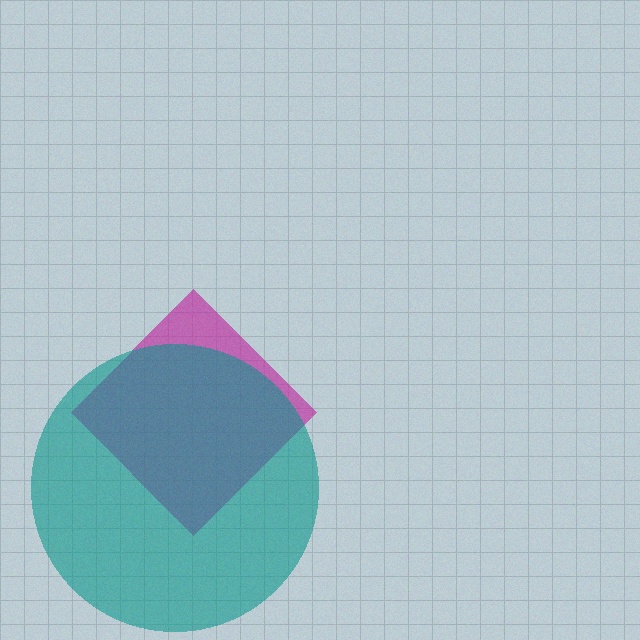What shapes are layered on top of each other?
The layered shapes are: a magenta diamond, a teal circle.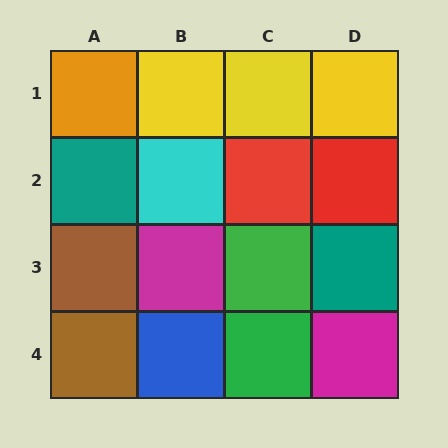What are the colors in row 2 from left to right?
Teal, cyan, red, red.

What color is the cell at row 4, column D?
Magenta.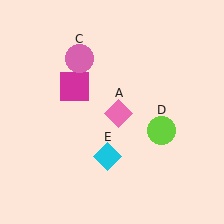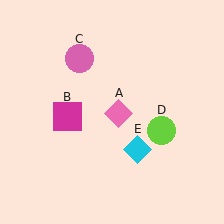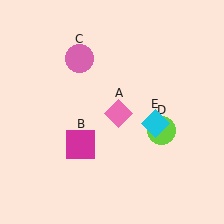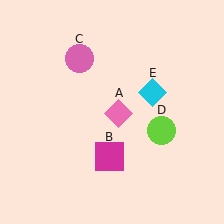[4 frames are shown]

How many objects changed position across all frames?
2 objects changed position: magenta square (object B), cyan diamond (object E).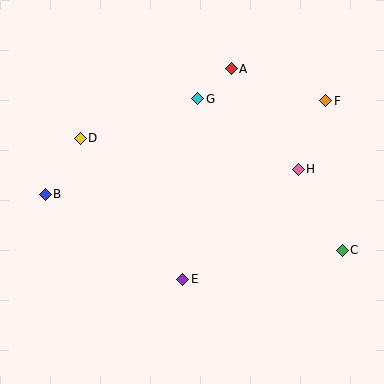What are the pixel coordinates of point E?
Point E is at (183, 279).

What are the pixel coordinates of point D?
Point D is at (80, 138).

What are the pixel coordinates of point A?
Point A is at (231, 69).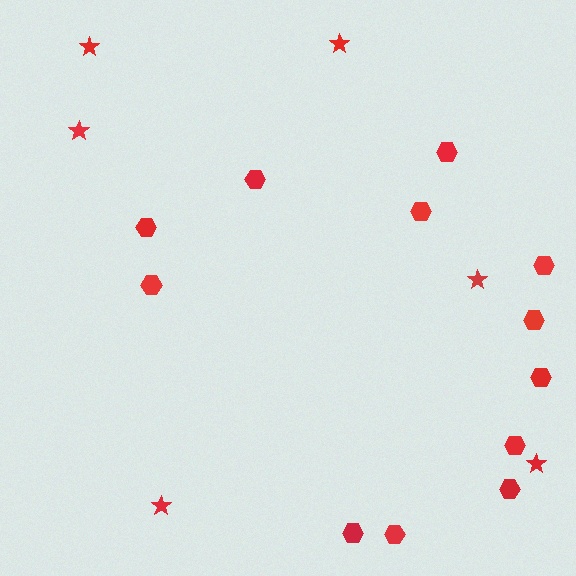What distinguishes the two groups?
There are 2 groups: one group of stars (6) and one group of hexagons (12).